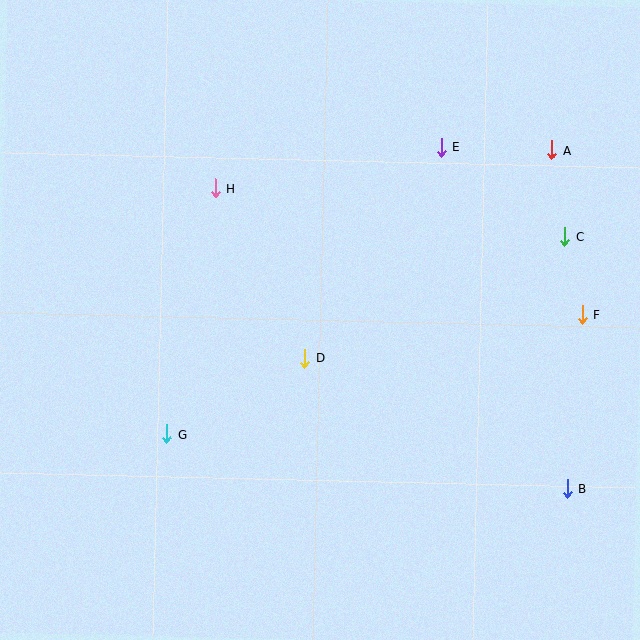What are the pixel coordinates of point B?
Point B is at (567, 488).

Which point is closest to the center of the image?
Point D at (305, 358) is closest to the center.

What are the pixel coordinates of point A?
Point A is at (552, 150).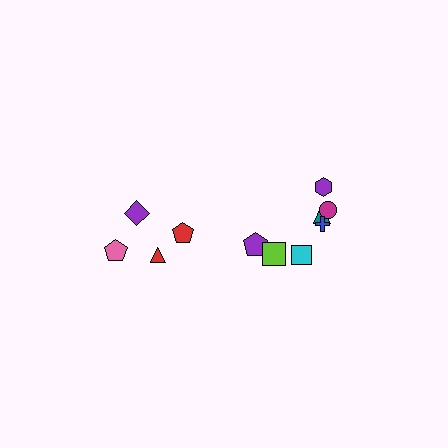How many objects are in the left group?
There are 4 objects.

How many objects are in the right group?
There are 7 objects.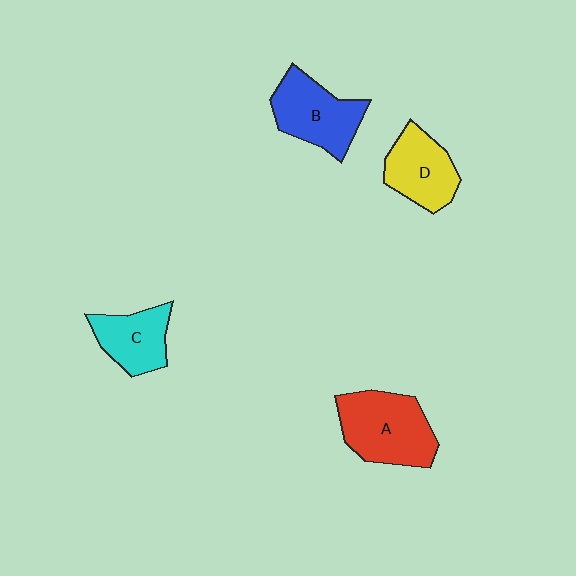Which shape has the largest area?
Shape A (red).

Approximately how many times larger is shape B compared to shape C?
Approximately 1.3 times.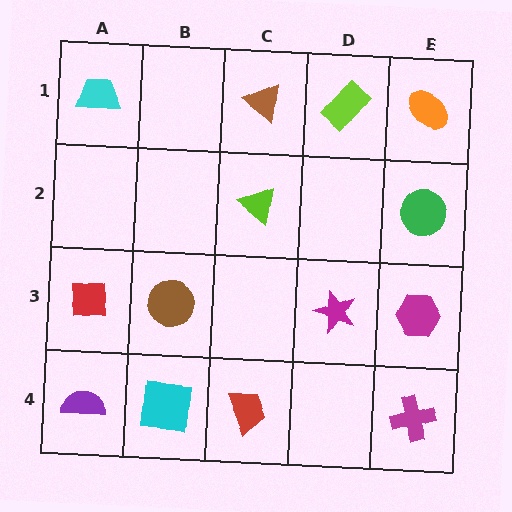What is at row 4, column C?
A red trapezoid.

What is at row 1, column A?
A cyan trapezoid.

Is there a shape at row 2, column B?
No, that cell is empty.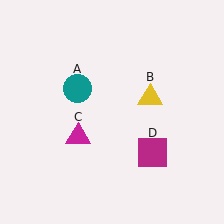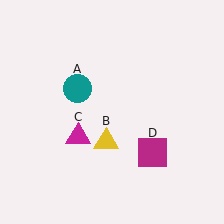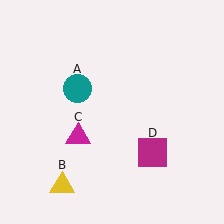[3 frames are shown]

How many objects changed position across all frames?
1 object changed position: yellow triangle (object B).